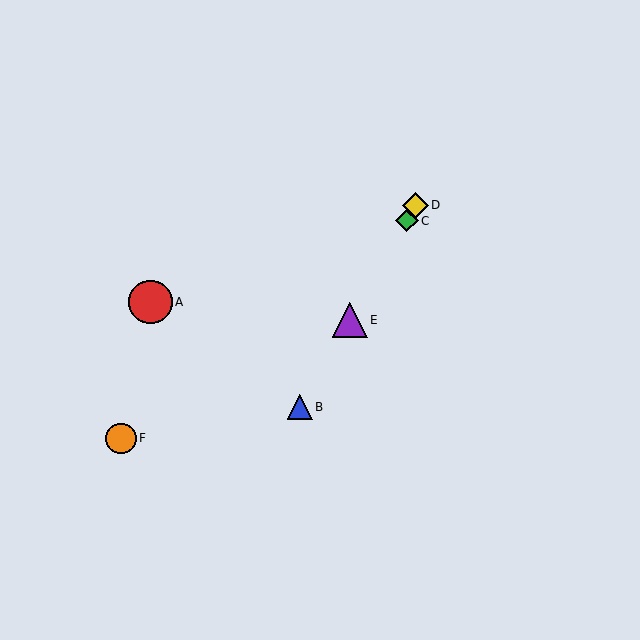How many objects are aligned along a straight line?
4 objects (B, C, D, E) are aligned along a straight line.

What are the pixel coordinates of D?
Object D is at (415, 205).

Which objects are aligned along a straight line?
Objects B, C, D, E are aligned along a straight line.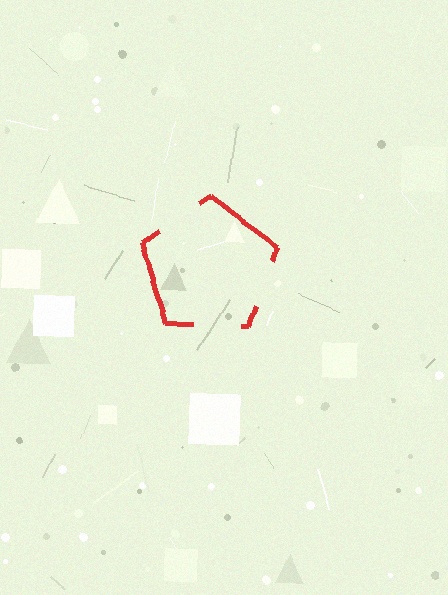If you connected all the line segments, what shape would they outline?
They would outline a pentagon.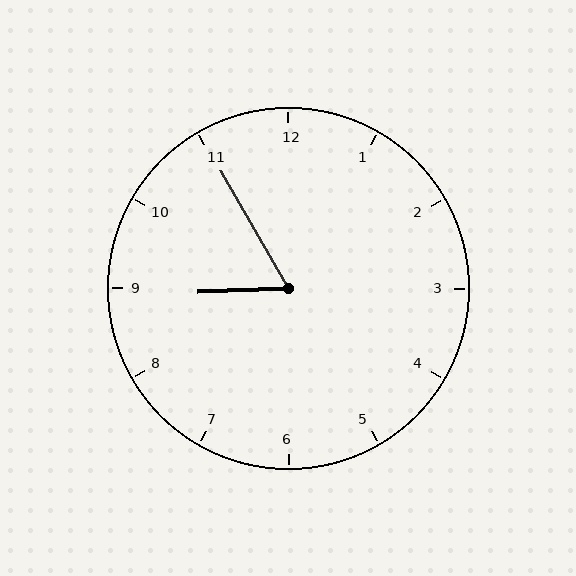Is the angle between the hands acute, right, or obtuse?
It is acute.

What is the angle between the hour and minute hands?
Approximately 62 degrees.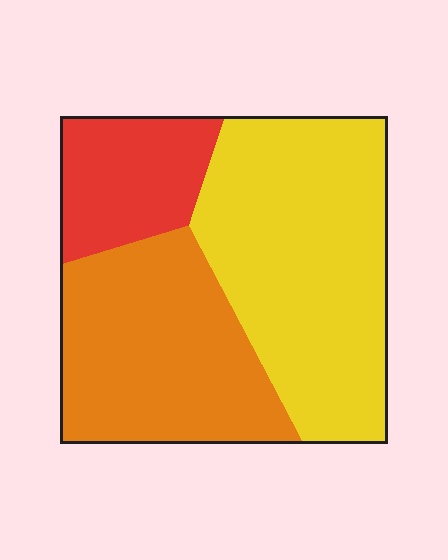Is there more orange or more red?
Orange.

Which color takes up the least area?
Red, at roughly 15%.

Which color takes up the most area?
Yellow, at roughly 45%.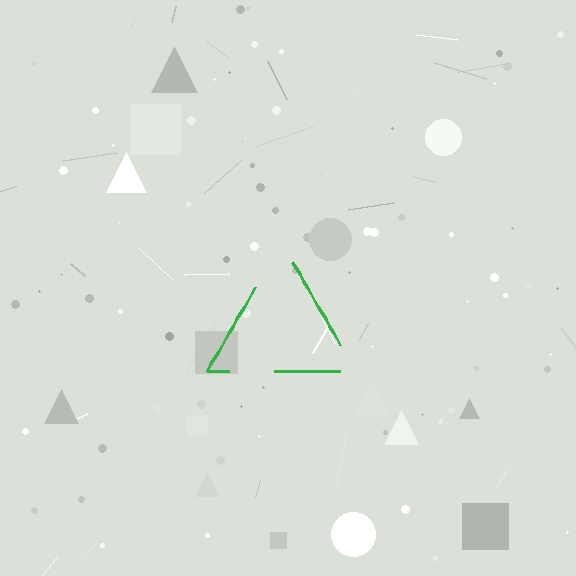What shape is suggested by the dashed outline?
The dashed outline suggests a triangle.